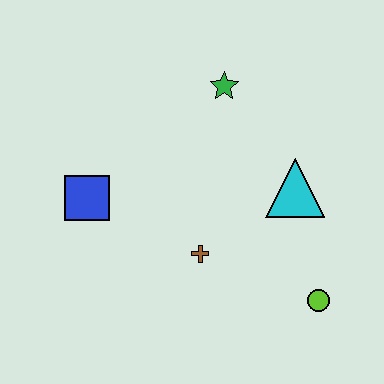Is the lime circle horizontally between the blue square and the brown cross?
No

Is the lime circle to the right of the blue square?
Yes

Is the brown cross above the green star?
No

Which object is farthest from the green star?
The lime circle is farthest from the green star.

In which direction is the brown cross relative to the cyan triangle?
The brown cross is to the left of the cyan triangle.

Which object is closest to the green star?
The cyan triangle is closest to the green star.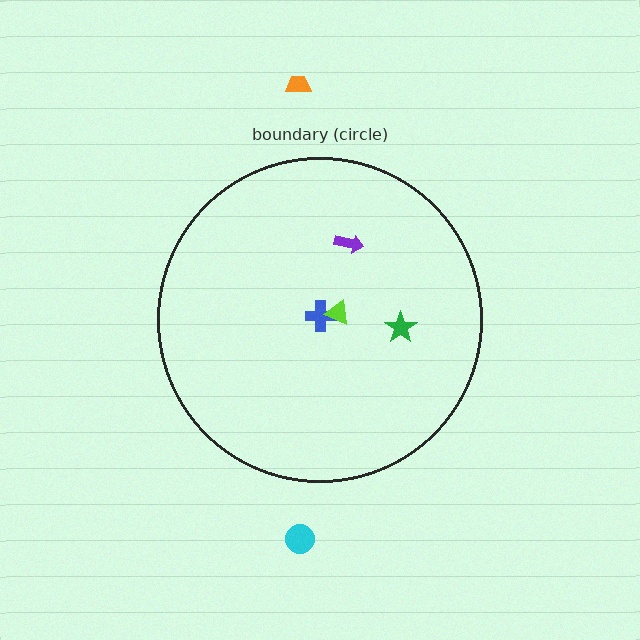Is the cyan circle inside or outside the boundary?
Outside.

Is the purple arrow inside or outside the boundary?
Inside.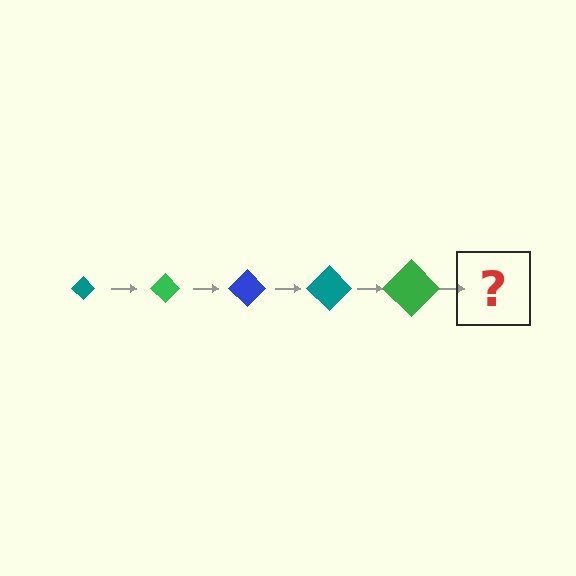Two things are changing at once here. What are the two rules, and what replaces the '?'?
The two rules are that the diamond grows larger each step and the color cycles through teal, green, and blue. The '?' should be a blue diamond, larger than the previous one.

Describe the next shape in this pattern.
It should be a blue diamond, larger than the previous one.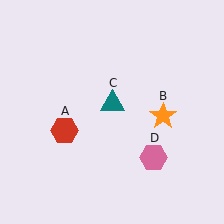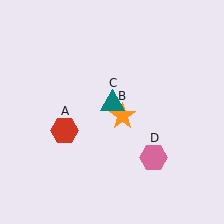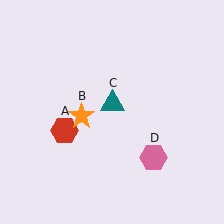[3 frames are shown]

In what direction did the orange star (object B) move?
The orange star (object B) moved left.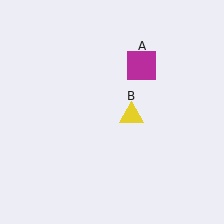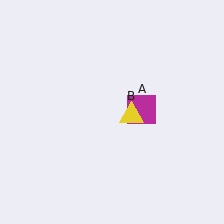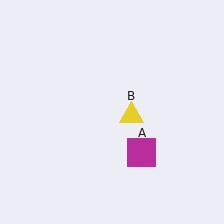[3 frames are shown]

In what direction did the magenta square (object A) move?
The magenta square (object A) moved down.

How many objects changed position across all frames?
1 object changed position: magenta square (object A).